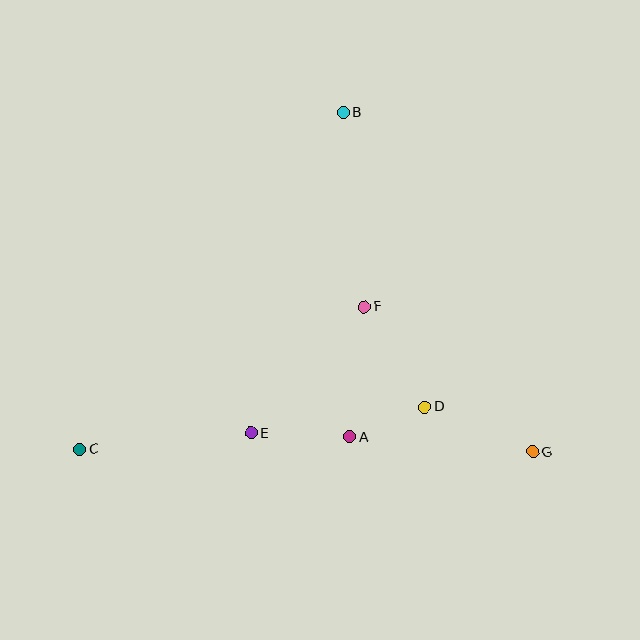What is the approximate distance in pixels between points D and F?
The distance between D and F is approximately 117 pixels.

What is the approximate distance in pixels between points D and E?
The distance between D and E is approximately 176 pixels.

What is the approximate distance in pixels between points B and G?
The distance between B and G is approximately 389 pixels.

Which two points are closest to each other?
Points A and D are closest to each other.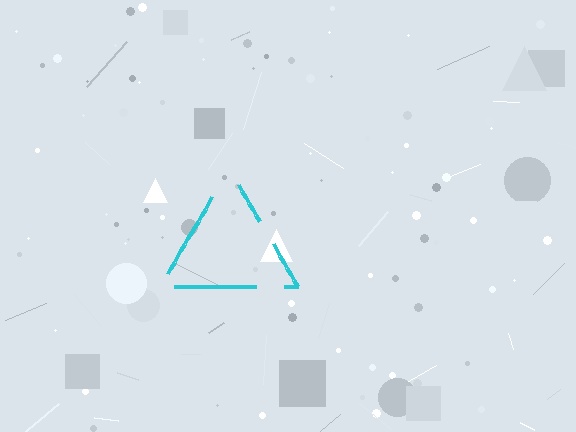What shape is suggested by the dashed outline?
The dashed outline suggests a triangle.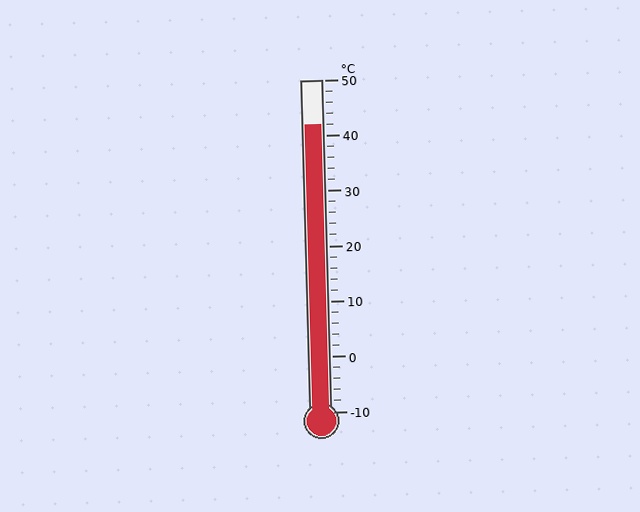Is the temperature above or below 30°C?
The temperature is above 30°C.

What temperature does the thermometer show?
The thermometer shows approximately 42°C.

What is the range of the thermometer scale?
The thermometer scale ranges from -10°C to 50°C.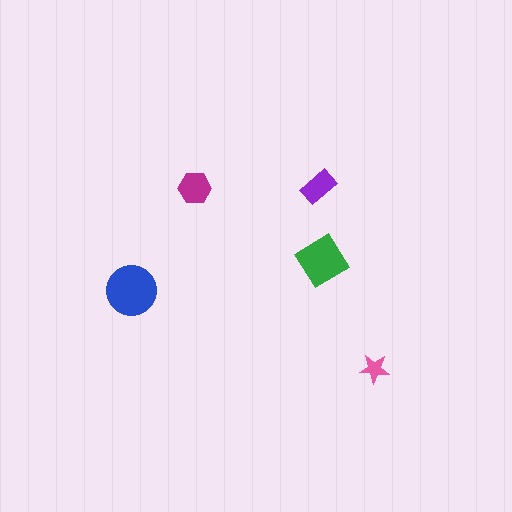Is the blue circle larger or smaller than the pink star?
Larger.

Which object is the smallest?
The pink star.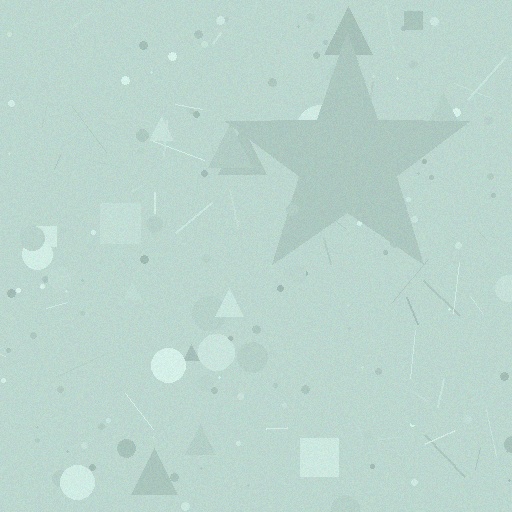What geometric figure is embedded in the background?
A star is embedded in the background.